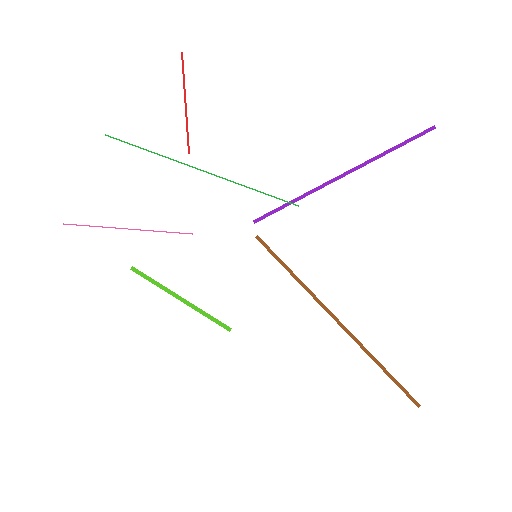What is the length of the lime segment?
The lime segment is approximately 117 pixels long.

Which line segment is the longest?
The brown line is the longest at approximately 235 pixels.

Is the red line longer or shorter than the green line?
The green line is longer than the red line.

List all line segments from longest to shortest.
From longest to shortest: brown, green, purple, pink, lime, red.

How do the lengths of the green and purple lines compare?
The green and purple lines are approximately the same length.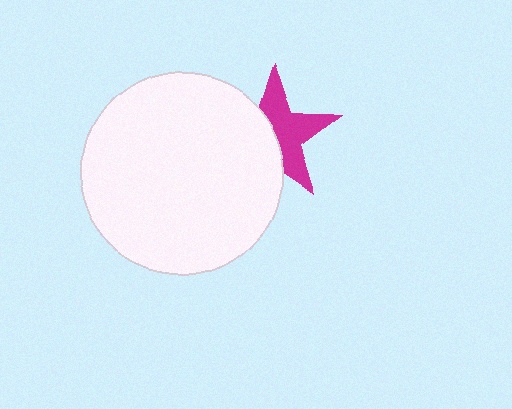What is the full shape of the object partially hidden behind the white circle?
The partially hidden object is a magenta star.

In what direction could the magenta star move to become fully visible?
The magenta star could move right. That would shift it out from behind the white circle entirely.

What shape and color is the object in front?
The object in front is a white circle.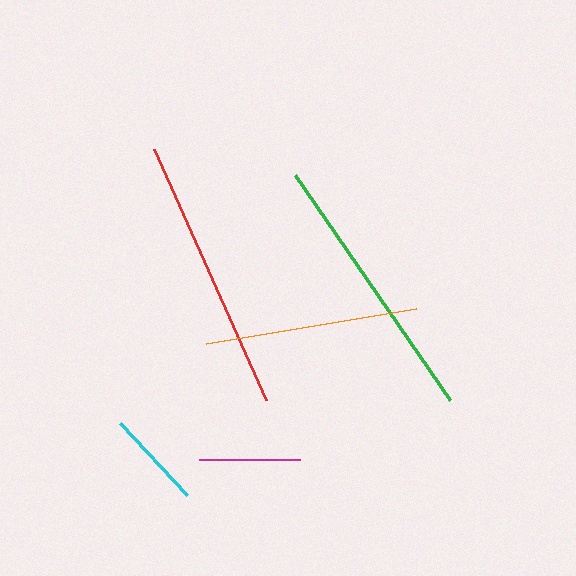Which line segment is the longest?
The red line is the longest at approximately 276 pixels.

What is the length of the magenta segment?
The magenta segment is approximately 101 pixels long.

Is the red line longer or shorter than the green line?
The red line is longer than the green line.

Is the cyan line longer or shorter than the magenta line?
The magenta line is longer than the cyan line.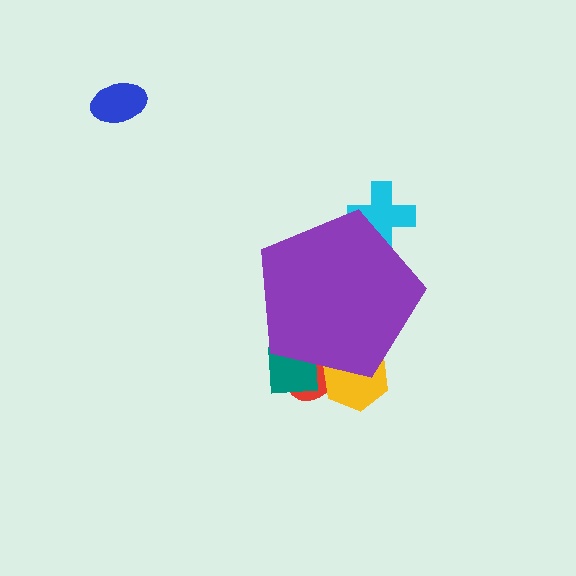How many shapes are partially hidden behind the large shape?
4 shapes are partially hidden.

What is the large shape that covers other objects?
A purple pentagon.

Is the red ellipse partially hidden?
Yes, the red ellipse is partially hidden behind the purple pentagon.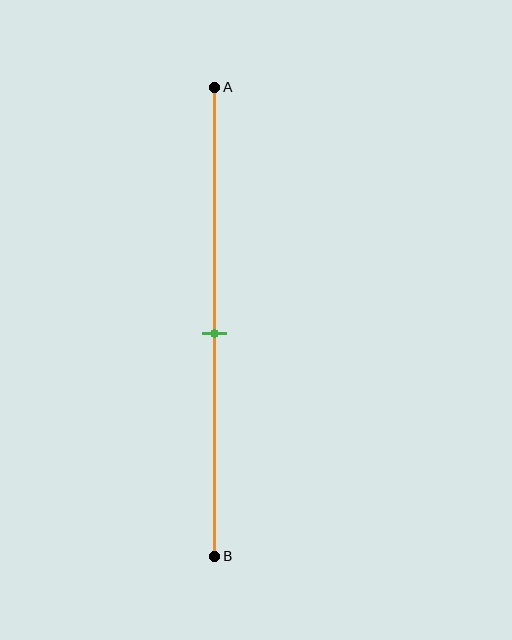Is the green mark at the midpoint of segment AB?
Yes, the mark is approximately at the midpoint.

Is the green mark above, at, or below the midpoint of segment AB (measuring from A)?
The green mark is approximately at the midpoint of segment AB.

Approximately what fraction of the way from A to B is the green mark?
The green mark is approximately 55% of the way from A to B.